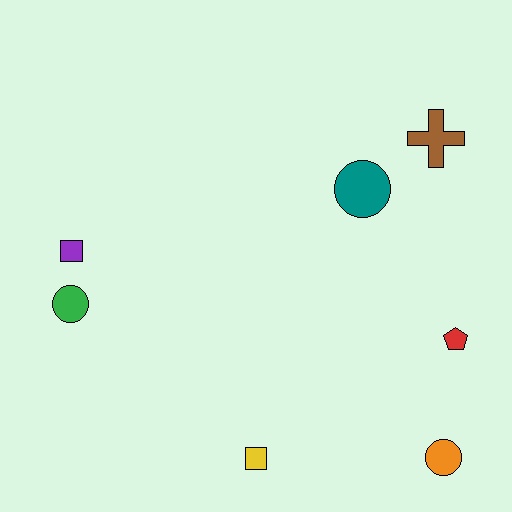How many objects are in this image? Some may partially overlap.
There are 7 objects.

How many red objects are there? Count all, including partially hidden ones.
There is 1 red object.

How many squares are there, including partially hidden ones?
There are 2 squares.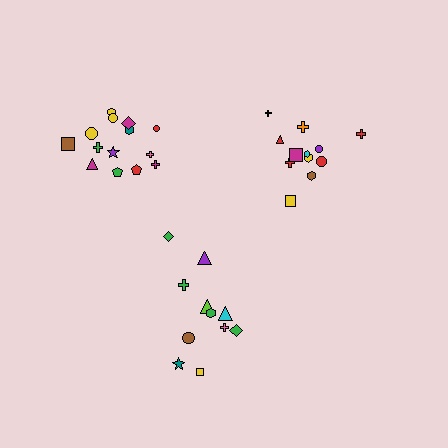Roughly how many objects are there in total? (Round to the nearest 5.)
Roughly 35 objects in total.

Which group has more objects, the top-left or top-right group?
The top-left group.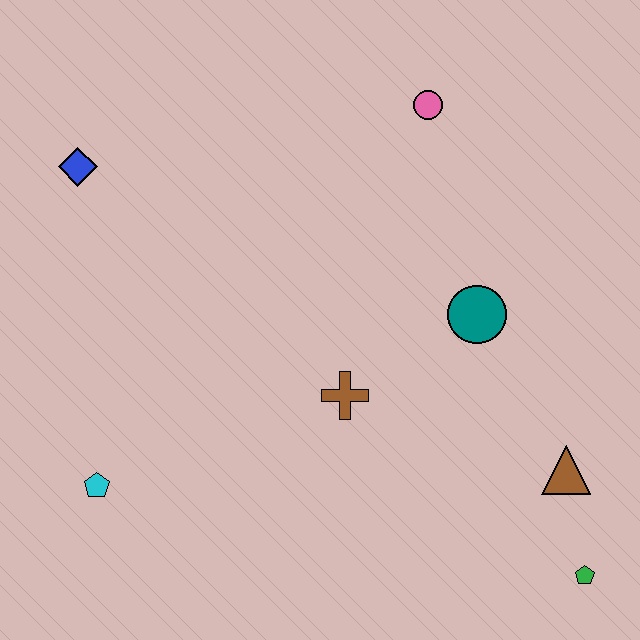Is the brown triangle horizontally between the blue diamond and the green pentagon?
Yes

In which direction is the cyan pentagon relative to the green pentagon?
The cyan pentagon is to the left of the green pentagon.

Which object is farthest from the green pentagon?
The blue diamond is farthest from the green pentagon.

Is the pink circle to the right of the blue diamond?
Yes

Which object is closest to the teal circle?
The brown cross is closest to the teal circle.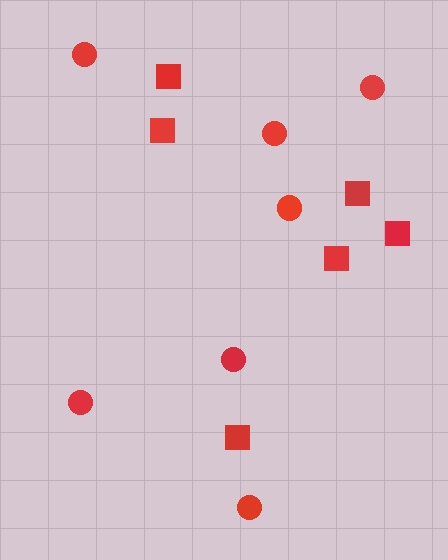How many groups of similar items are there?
There are 2 groups: one group of circles (7) and one group of squares (6).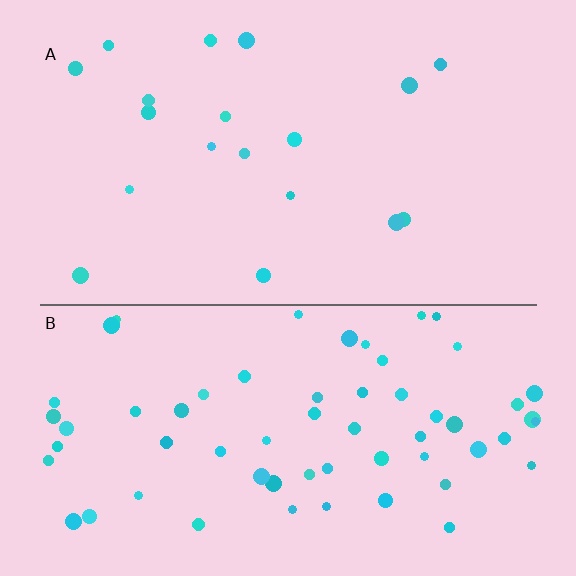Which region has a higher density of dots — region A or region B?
B (the bottom).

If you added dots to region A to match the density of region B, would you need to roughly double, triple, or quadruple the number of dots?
Approximately triple.